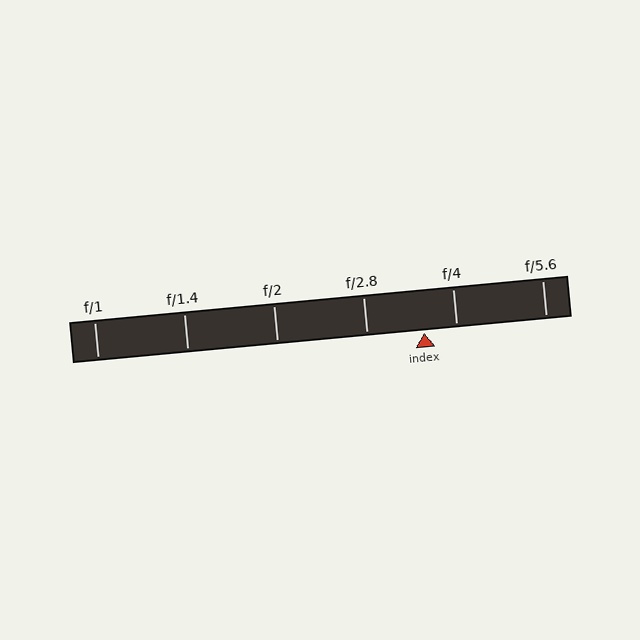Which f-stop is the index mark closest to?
The index mark is closest to f/4.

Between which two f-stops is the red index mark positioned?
The index mark is between f/2.8 and f/4.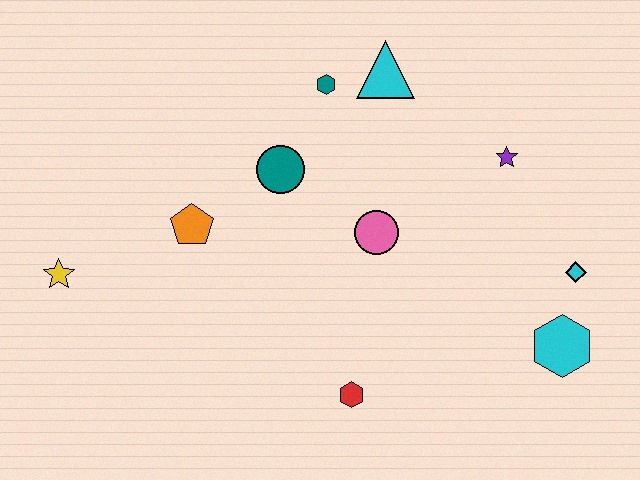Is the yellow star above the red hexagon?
Yes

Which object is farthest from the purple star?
The yellow star is farthest from the purple star.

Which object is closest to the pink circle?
The teal circle is closest to the pink circle.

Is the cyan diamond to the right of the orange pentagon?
Yes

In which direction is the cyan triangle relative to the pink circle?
The cyan triangle is above the pink circle.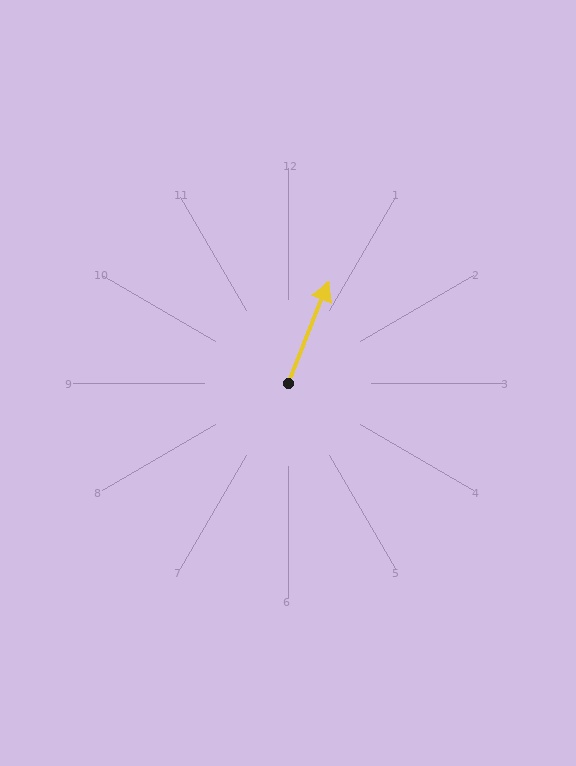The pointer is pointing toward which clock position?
Roughly 1 o'clock.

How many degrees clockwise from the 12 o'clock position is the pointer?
Approximately 22 degrees.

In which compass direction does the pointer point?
North.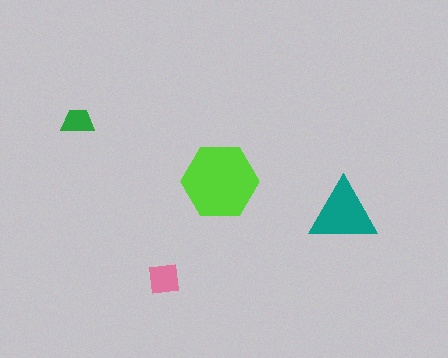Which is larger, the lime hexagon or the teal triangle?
The lime hexagon.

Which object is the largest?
The lime hexagon.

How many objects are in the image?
There are 4 objects in the image.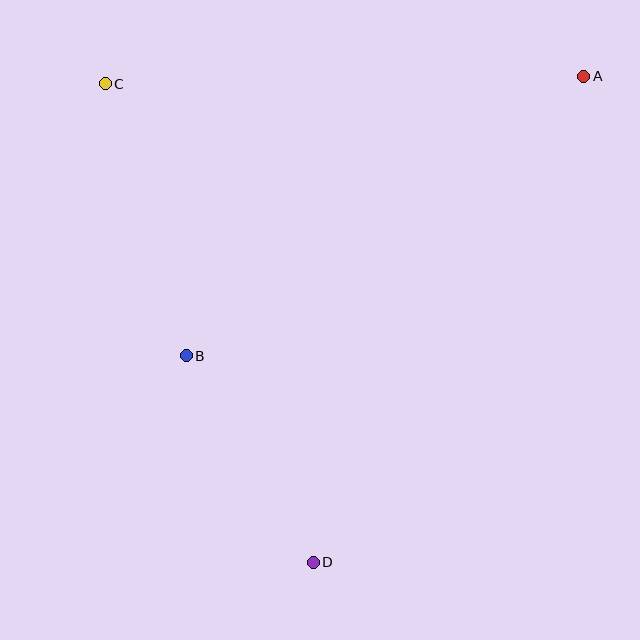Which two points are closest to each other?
Points B and D are closest to each other.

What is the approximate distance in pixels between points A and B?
The distance between A and B is approximately 486 pixels.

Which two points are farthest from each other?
Points A and D are farthest from each other.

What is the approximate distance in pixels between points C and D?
The distance between C and D is approximately 522 pixels.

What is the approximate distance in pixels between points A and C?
The distance between A and C is approximately 479 pixels.